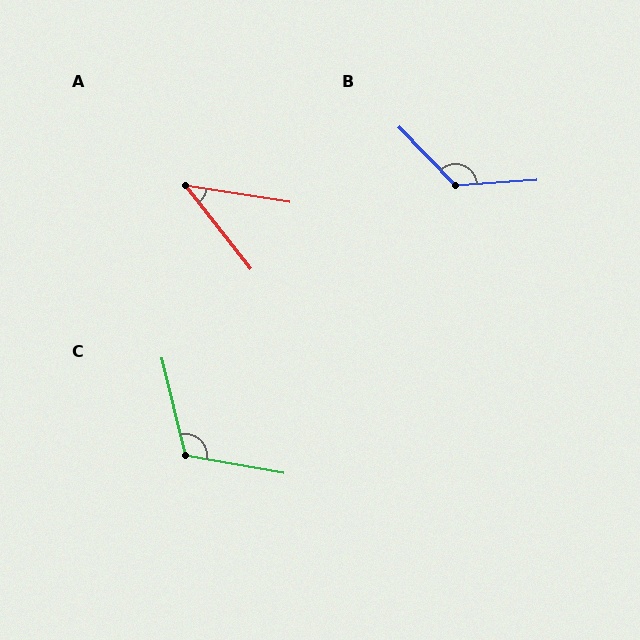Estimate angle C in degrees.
Approximately 114 degrees.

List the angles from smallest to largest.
A (43°), C (114°), B (131°).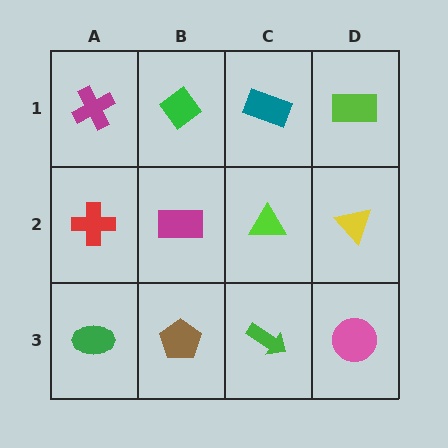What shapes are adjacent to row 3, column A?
A red cross (row 2, column A), a brown pentagon (row 3, column B).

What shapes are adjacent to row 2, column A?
A magenta cross (row 1, column A), a green ellipse (row 3, column A), a magenta rectangle (row 2, column B).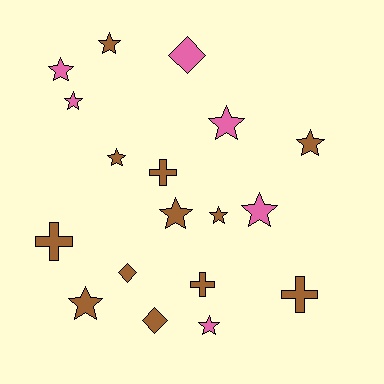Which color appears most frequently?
Brown, with 12 objects.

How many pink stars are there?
There are 5 pink stars.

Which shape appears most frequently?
Star, with 11 objects.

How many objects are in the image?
There are 18 objects.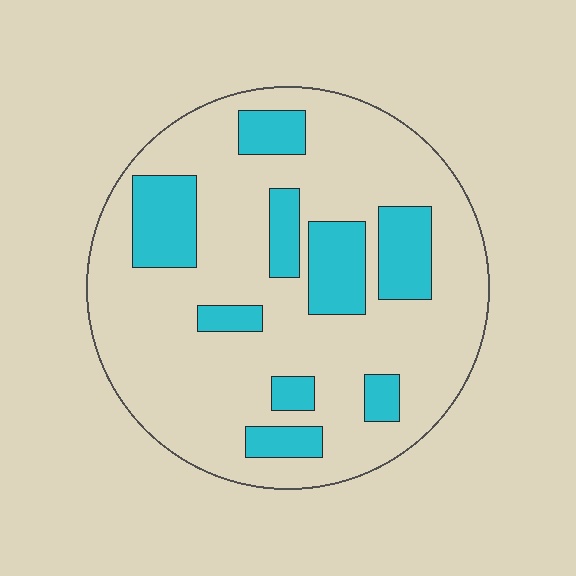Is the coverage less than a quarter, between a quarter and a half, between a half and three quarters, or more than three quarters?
Less than a quarter.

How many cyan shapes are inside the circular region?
9.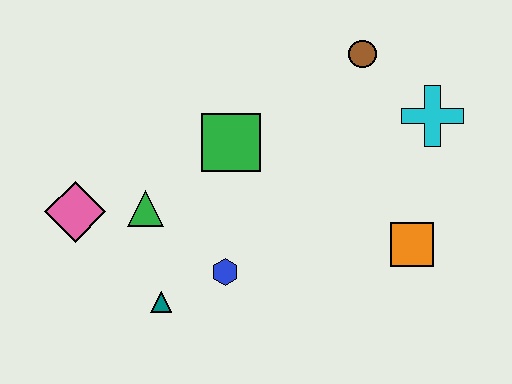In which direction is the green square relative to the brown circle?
The green square is to the left of the brown circle.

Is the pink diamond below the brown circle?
Yes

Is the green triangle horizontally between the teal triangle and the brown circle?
No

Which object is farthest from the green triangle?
The cyan cross is farthest from the green triangle.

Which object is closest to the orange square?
The cyan cross is closest to the orange square.